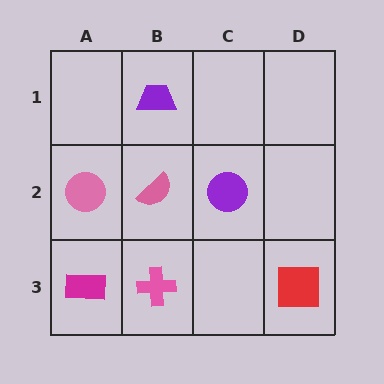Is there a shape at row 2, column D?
No, that cell is empty.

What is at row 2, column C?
A purple circle.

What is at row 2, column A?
A pink circle.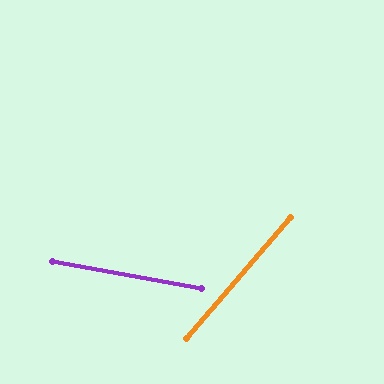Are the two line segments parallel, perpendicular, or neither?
Neither parallel nor perpendicular — they differ by about 59°.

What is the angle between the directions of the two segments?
Approximately 59 degrees.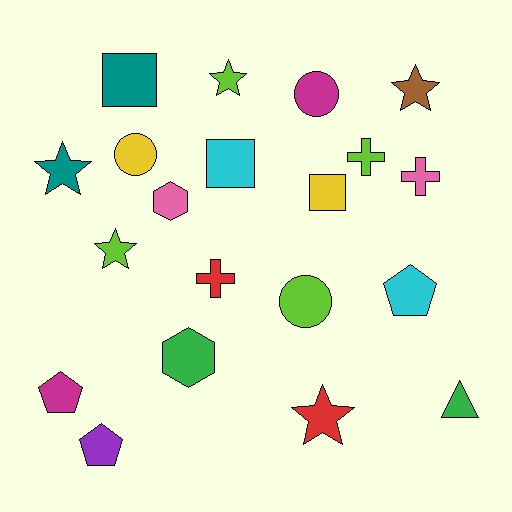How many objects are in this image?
There are 20 objects.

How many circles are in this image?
There are 3 circles.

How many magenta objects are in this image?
There are 2 magenta objects.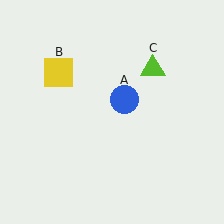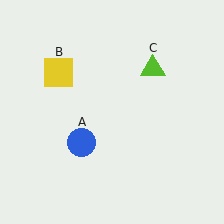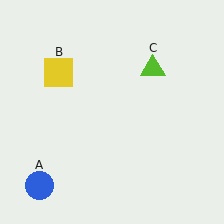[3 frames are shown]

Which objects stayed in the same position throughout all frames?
Yellow square (object B) and lime triangle (object C) remained stationary.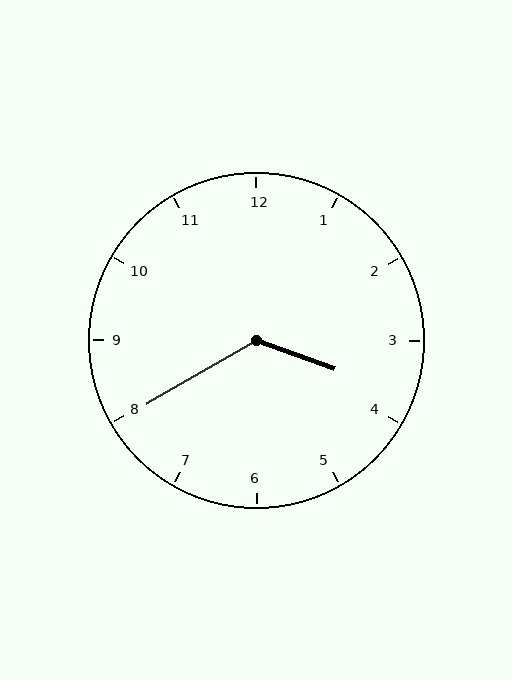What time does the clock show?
3:40.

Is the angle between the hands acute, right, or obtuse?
It is obtuse.